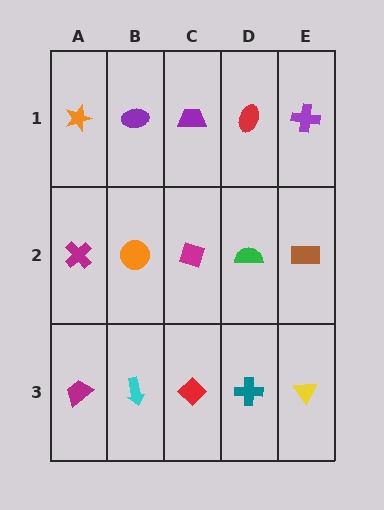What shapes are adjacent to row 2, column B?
A purple ellipse (row 1, column B), a cyan arrow (row 3, column B), a magenta cross (row 2, column A), a magenta diamond (row 2, column C).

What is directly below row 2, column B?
A cyan arrow.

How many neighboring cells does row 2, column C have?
4.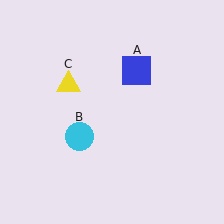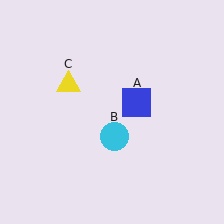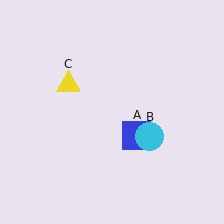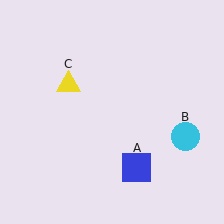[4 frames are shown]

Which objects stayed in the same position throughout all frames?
Yellow triangle (object C) remained stationary.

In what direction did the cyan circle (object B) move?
The cyan circle (object B) moved right.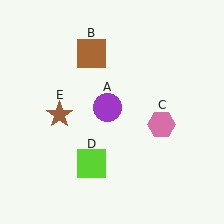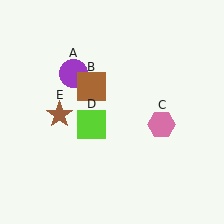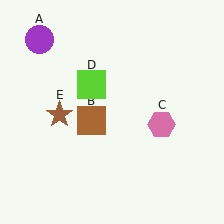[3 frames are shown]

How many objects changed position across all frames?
3 objects changed position: purple circle (object A), brown square (object B), lime square (object D).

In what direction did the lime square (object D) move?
The lime square (object D) moved up.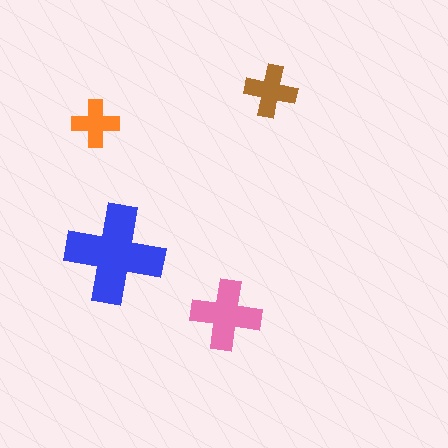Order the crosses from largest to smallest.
the blue one, the pink one, the brown one, the orange one.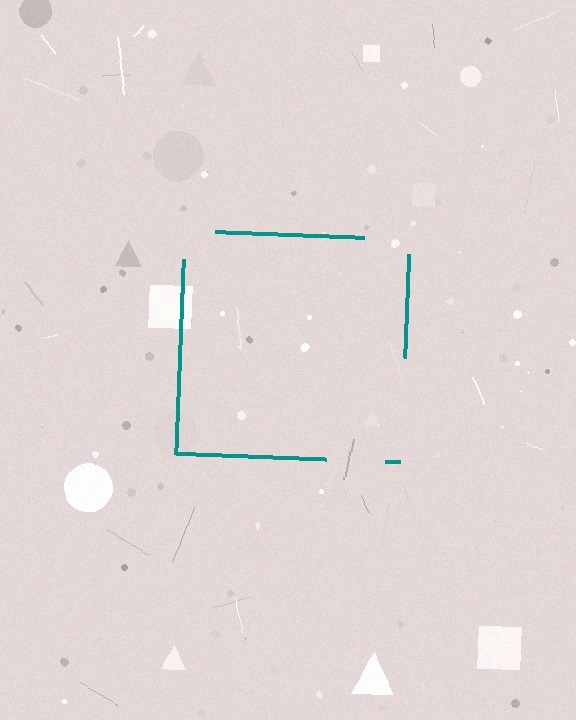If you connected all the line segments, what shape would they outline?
They would outline a square.